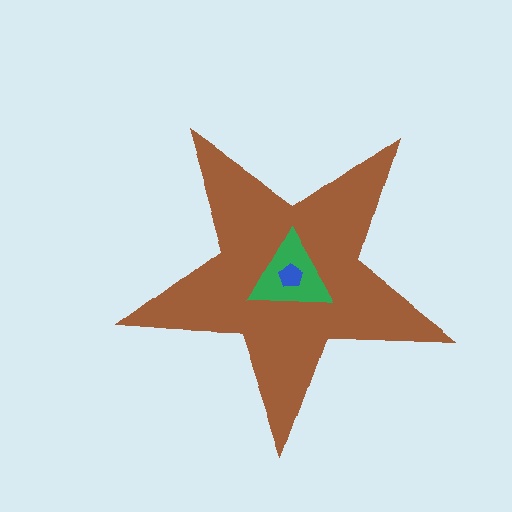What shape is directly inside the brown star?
The green triangle.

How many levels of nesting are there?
3.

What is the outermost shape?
The brown star.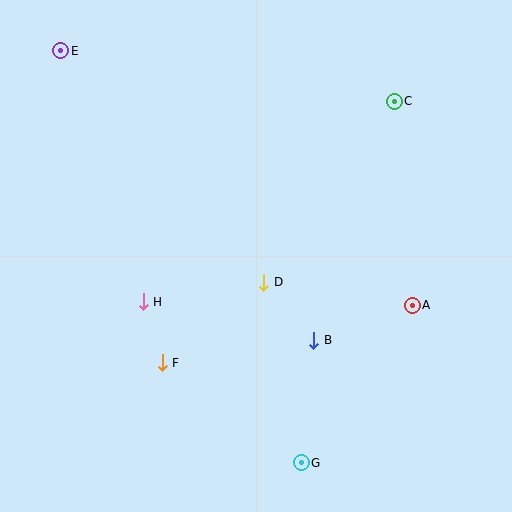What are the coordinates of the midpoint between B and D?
The midpoint between B and D is at (289, 311).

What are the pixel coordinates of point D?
Point D is at (264, 282).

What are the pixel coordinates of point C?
Point C is at (394, 101).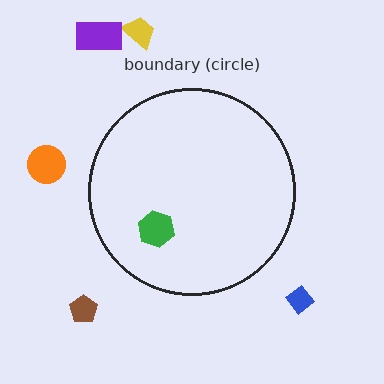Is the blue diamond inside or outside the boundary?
Outside.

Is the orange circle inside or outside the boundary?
Outside.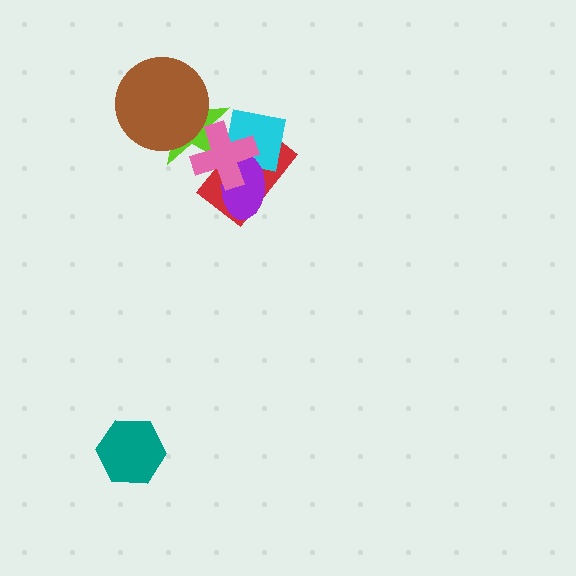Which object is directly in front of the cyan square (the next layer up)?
The lime star is directly in front of the cyan square.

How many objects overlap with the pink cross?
4 objects overlap with the pink cross.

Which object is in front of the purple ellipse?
The pink cross is in front of the purple ellipse.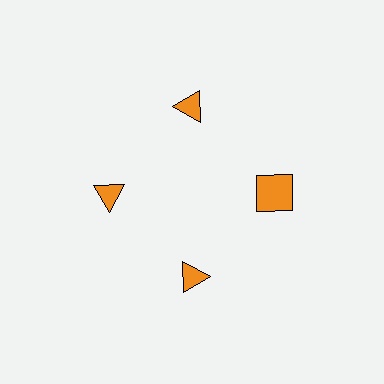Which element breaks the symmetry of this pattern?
The orange square at roughly the 3 o'clock position breaks the symmetry. All other shapes are orange triangles.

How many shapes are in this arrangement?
There are 4 shapes arranged in a ring pattern.